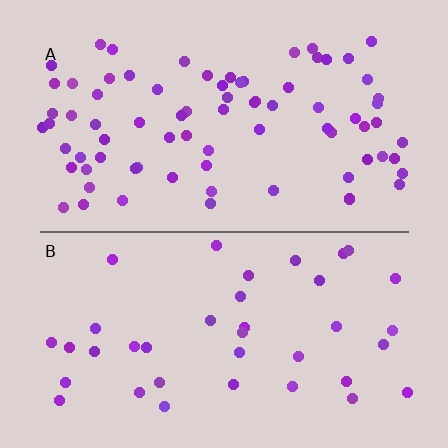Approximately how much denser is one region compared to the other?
Approximately 2.1× — region A over region B.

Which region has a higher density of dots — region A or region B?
A (the top).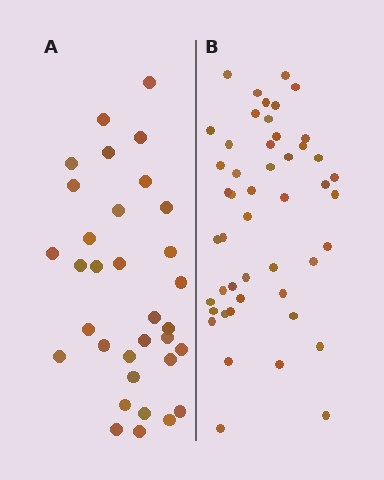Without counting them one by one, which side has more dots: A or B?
Region B (the right region) has more dots.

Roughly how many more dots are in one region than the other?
Region B has approximately 15 more dots than region A.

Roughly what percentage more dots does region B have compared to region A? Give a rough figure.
About 45% more.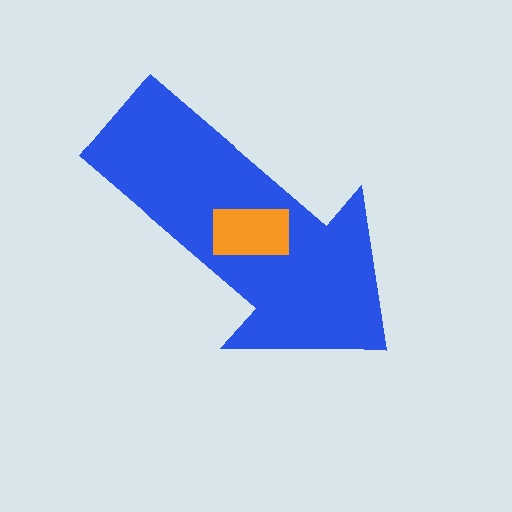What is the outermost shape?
The blue arrow.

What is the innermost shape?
The orange rectangle.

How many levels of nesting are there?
2.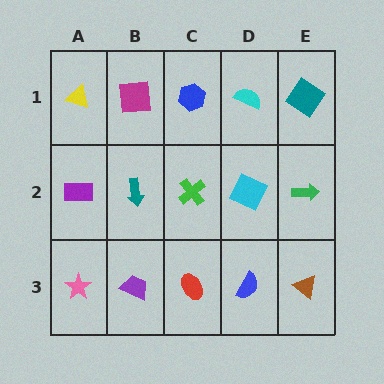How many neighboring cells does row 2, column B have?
4.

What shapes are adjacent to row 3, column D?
A cyan square (row 2, column D), a red ellipse (row 3, column C), a brown triangle (row 3, column E).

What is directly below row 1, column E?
A green arrow.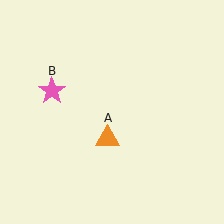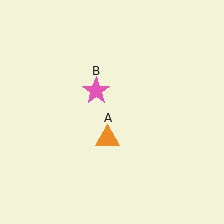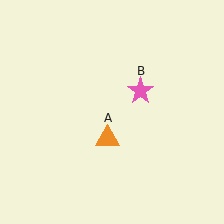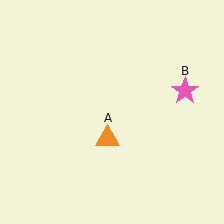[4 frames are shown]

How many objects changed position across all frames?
1 object changed position: pink star (object B).